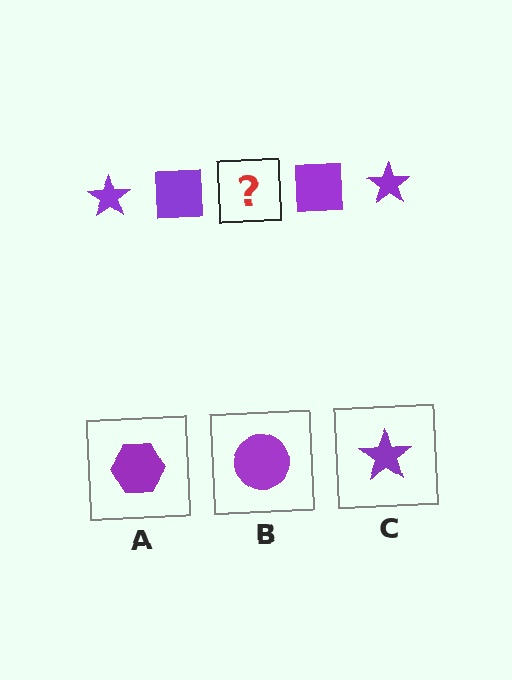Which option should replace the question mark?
Option C.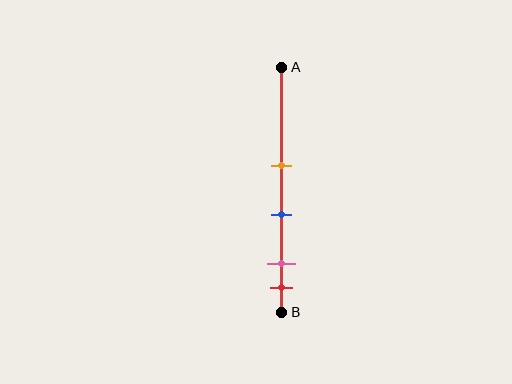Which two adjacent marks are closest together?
The pink and red marks are the closest adjacent pair.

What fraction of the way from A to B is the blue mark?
The blue mark is approximately 60% (0.6) of the way from A to B.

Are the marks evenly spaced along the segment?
No, the marks are not evenly spaced.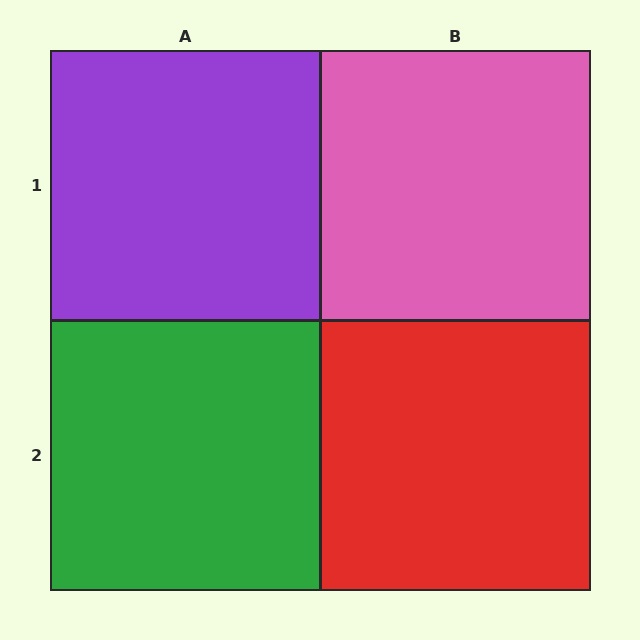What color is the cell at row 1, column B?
Pink.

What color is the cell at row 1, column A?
Purple.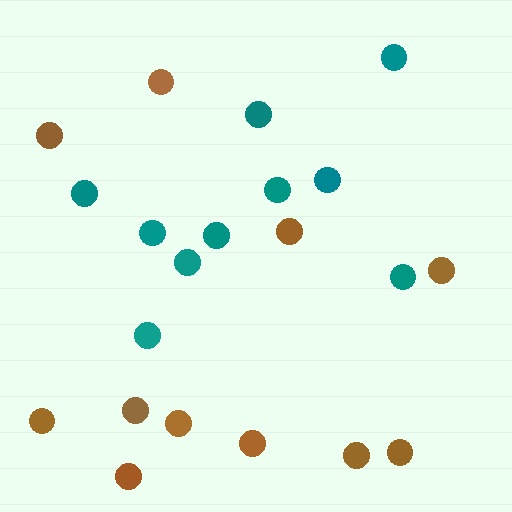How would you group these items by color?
There are 2 groups: one group of brown circles (11) and one group of teal circles (10).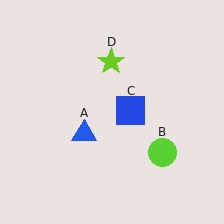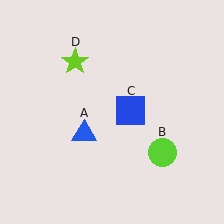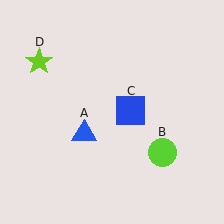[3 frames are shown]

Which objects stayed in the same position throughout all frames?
Blue triangle (object A) and lime circle (object B) and blue square (object C) remained stationary.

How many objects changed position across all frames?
1 object changed position: lime star (object D).